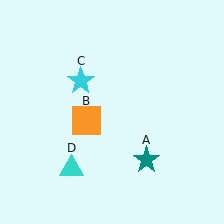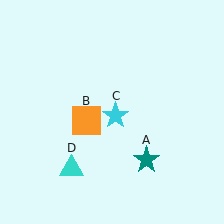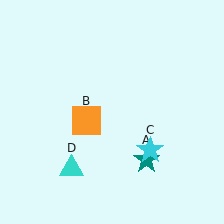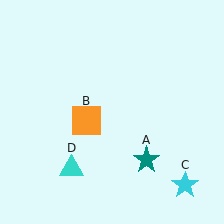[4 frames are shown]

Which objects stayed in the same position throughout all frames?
Teal star (object A) and orange square (object B) and cyan triangle (object D) remained stationary.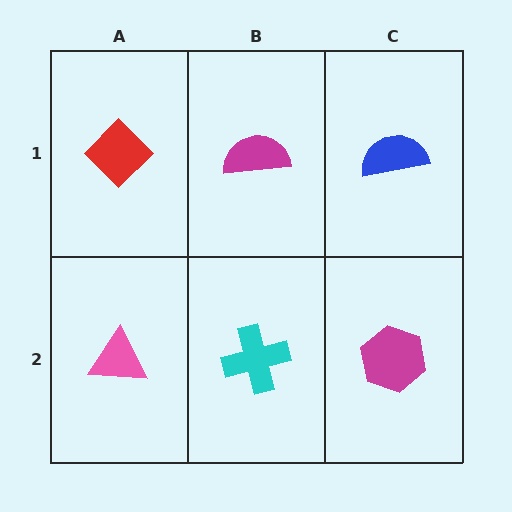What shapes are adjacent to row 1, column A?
A pink triangle (row 2, column A), a magenta semicircle (row 1, column B).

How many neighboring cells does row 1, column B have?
3.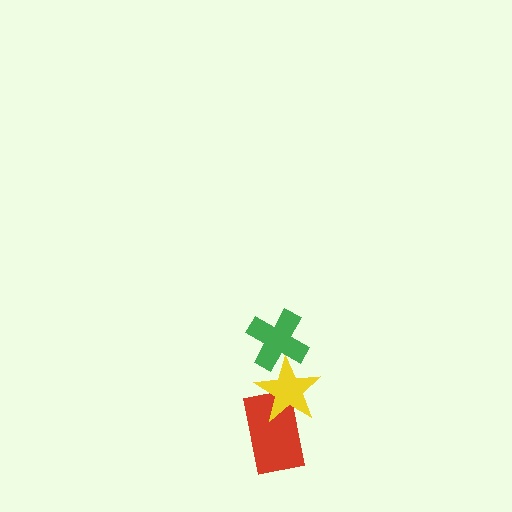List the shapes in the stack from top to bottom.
From top to bottom: the green cross, the yellow star, the red rectangle.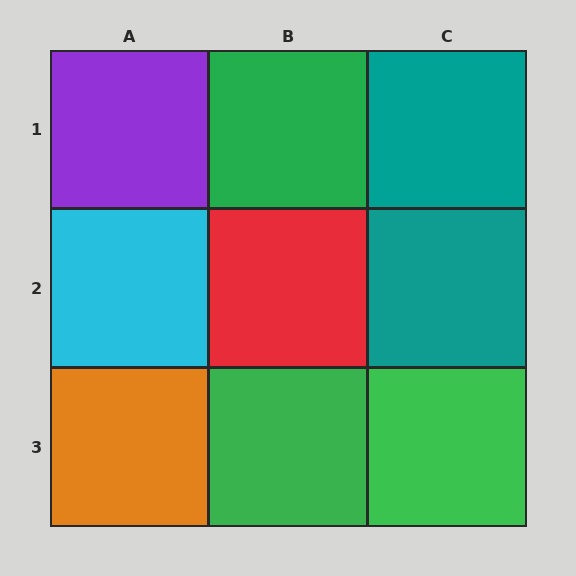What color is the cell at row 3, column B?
Green.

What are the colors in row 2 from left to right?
Cyan, red, teal.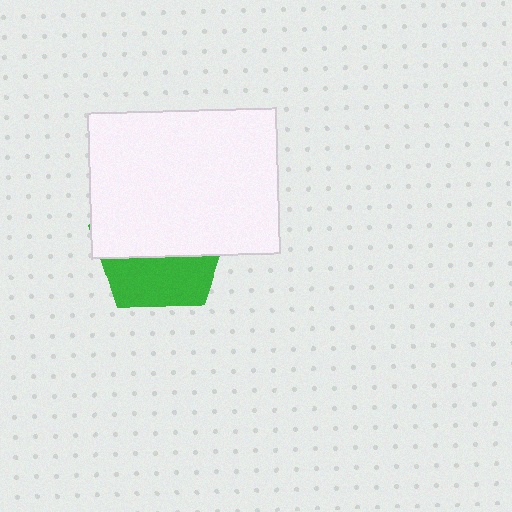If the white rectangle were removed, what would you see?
You would see the complete green pentagon.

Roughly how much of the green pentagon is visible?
A small part of it is visible (roughly 38%).